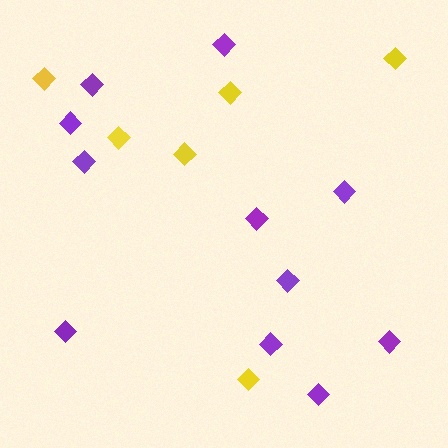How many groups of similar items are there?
There are 2 groups: one group of purple diamonds (11) and one group of yellow diamonds (6).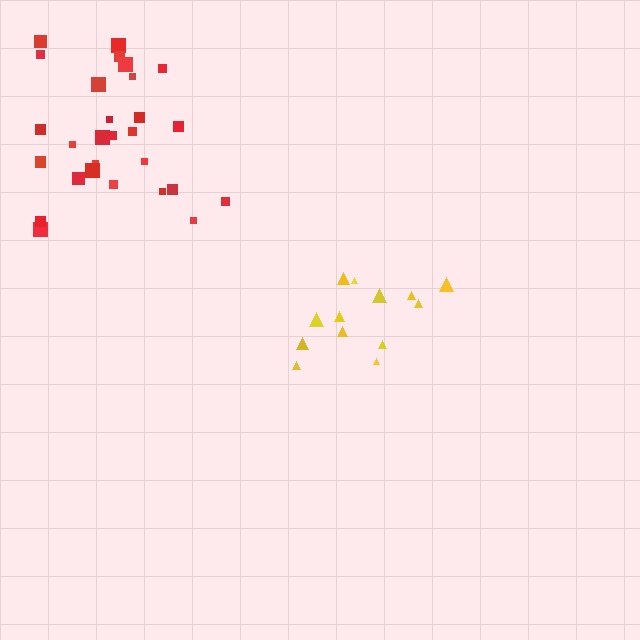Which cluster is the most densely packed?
Red.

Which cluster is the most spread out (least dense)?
Yellow.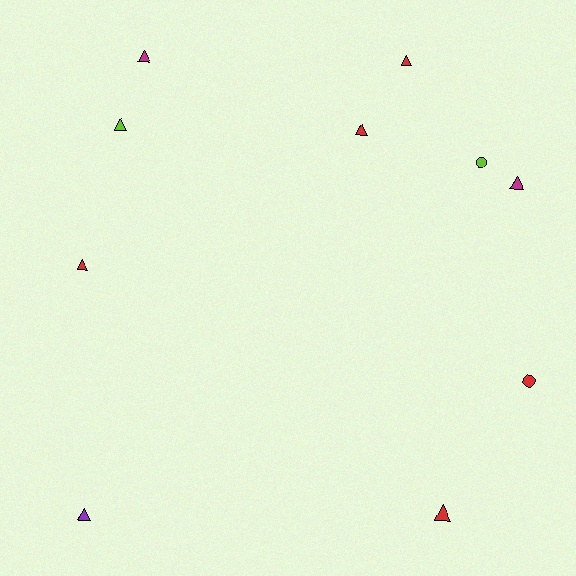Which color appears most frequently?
Red, with 5 objects.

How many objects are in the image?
There are 10 objects.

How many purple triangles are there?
There is 1 purple triangle.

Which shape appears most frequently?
Triangle, with 8 objects.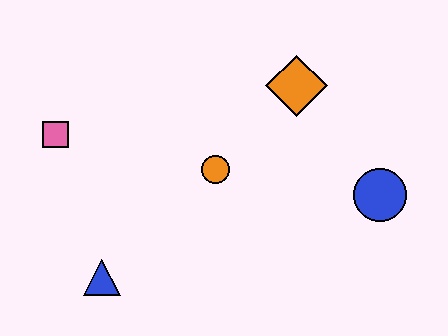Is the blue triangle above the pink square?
No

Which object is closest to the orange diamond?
The orange circle is closest to the orange diamond.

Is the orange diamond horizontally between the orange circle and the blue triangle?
No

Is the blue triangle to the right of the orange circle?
No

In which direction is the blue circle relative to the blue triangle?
The blue circle is to the right of the blue triangle.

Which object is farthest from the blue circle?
The pink square is farthest from the blue circle.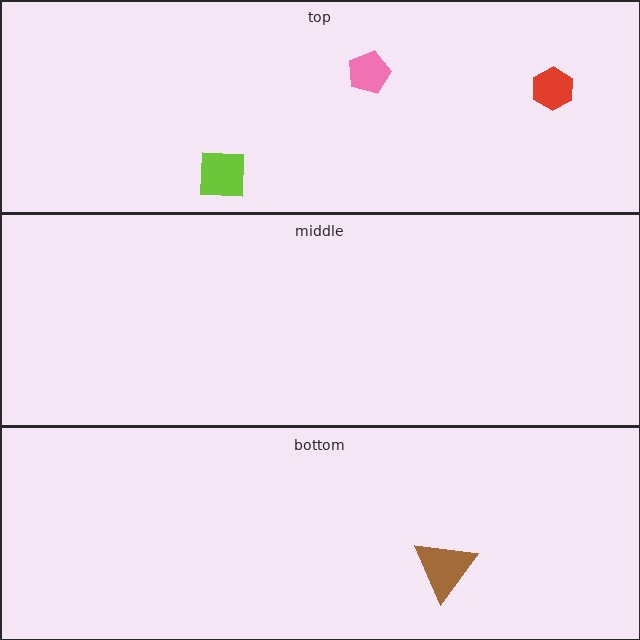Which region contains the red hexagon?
The top region.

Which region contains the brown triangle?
The bottom region.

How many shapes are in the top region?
3.